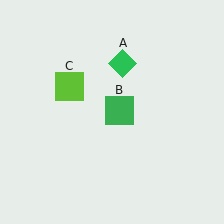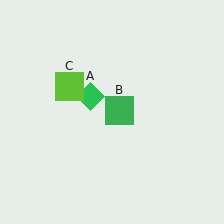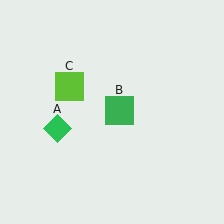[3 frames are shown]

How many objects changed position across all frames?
1 object changed position: green diamond (object A).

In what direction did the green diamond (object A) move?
The green diamond (object A) moved down and to the left.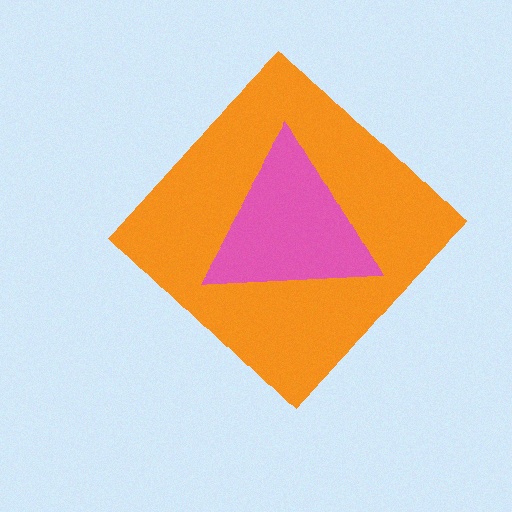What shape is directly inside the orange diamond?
The pink triangle.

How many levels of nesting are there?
2.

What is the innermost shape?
The pink triangle.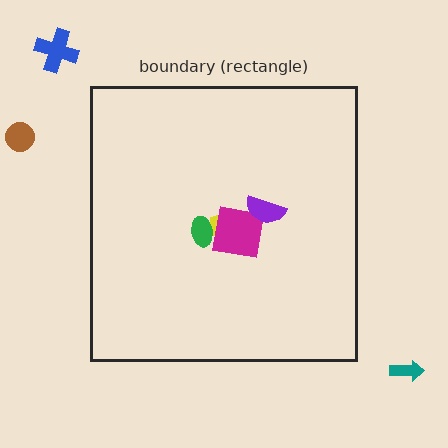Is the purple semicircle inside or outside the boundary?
Inside.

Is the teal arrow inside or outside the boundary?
Outside.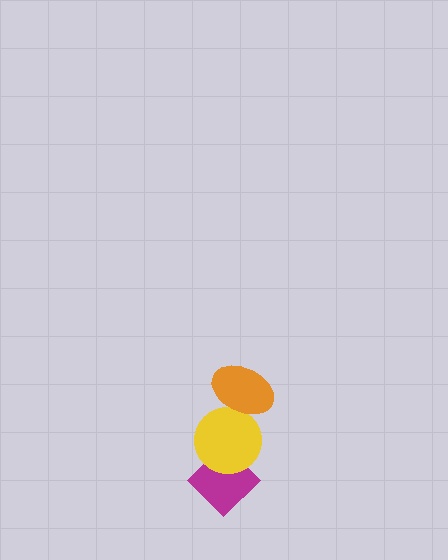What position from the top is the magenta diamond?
The magenta diamond is 3rd from the top.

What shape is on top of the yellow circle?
The orange ellipse is on top of the yellow circle.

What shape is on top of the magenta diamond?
The yellow circle is on top of the magenta diamond.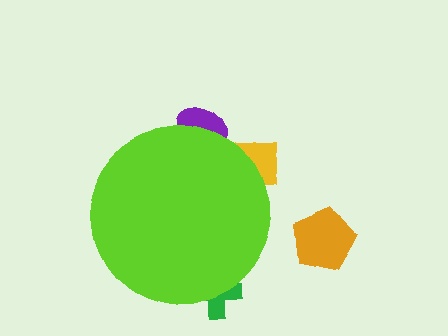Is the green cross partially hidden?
Yes, the green cross is partially hidden behind the lime circle.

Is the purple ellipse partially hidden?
Yes, the purple ellipse is partially hidden behind the lime circle.